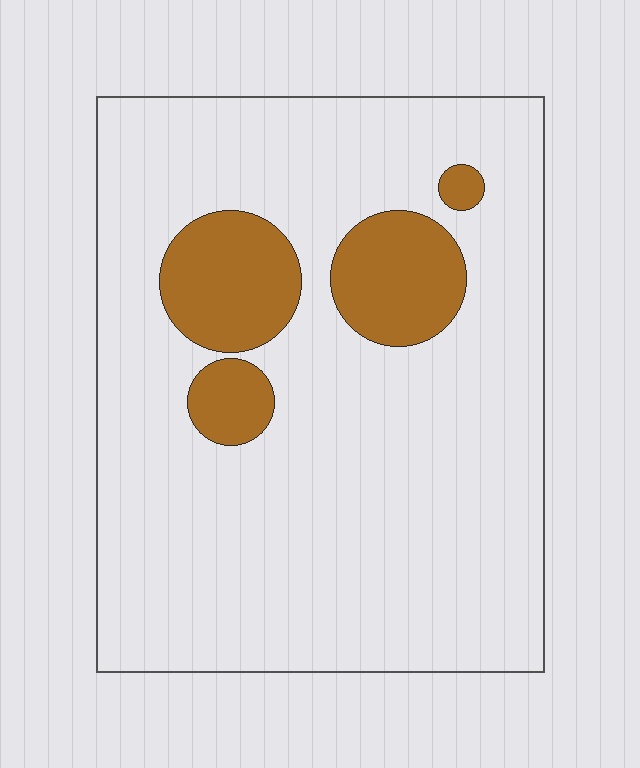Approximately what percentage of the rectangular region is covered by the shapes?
Approximately 15%.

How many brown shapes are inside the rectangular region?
4.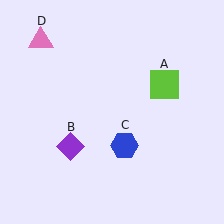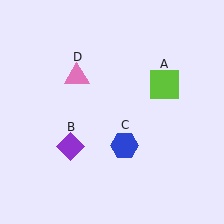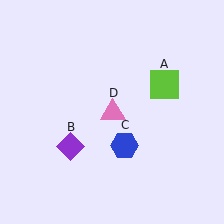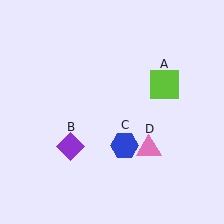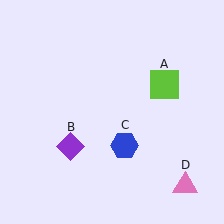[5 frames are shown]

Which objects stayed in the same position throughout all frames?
Lime square (object A) and purple diamond (object B) and blue hexagon (object C) remained stationary.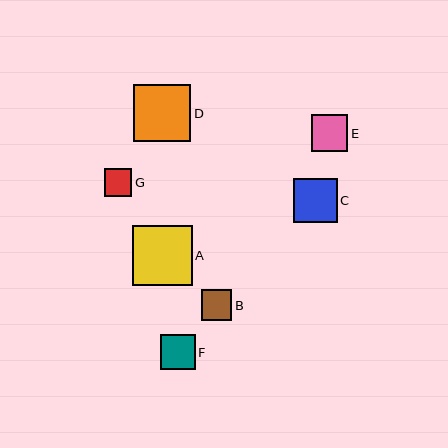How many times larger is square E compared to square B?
Square E is approximately 1.2 times the size of square B.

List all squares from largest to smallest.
From largest to smallest: A, D, C, E, F, B, G.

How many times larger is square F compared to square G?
Square F is approximately 1.3 times the size of square G.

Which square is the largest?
Square A is the largest with a size of approximately 60 pixels.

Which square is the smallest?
Square G is the smallest with a size of approximately 27 pixels.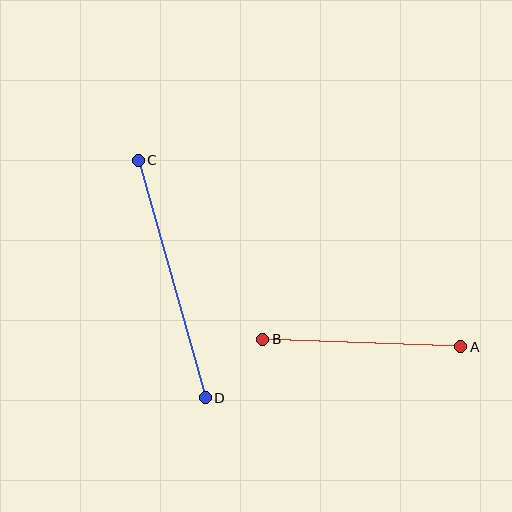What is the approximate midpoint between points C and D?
The midpoint is at approximately (172, 279) pixels.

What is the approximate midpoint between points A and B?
The midpoint is at approximately (362, 343) pixels.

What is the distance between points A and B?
The distance is approximately 198 pixels.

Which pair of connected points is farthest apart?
Points C and D are farthest apart.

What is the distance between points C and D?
The distance is approximately 247 pixels.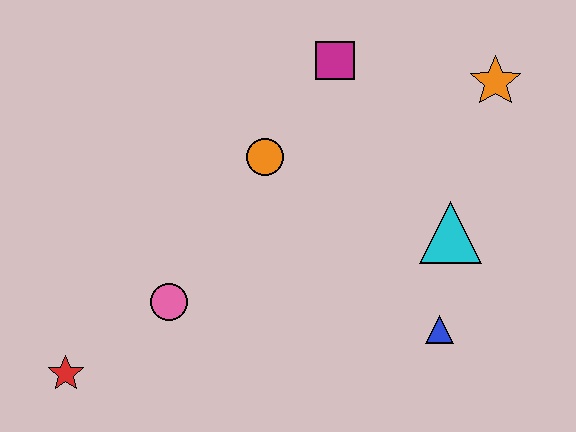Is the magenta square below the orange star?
No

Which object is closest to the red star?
The pink circle is closest to the red star.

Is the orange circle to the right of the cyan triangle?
No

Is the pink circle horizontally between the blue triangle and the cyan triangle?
No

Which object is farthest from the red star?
The orange star is farthest from the red star.